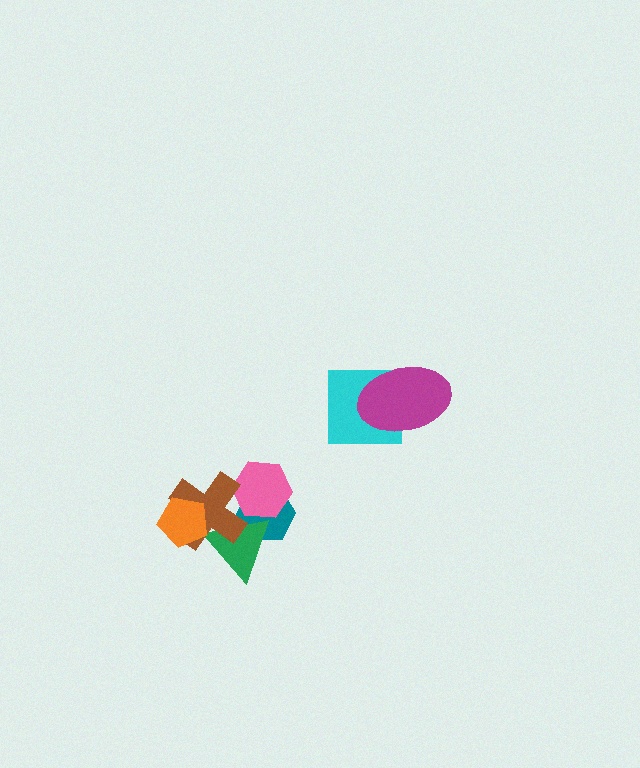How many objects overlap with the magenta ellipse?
1 object overlaps with the magenta ellipse.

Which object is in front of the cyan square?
The magenta ellipse is in front of the cyan square.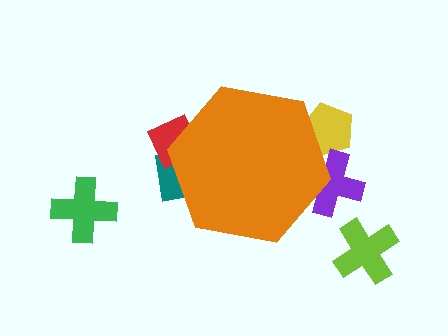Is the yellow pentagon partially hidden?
Yes, the yellow pentagon is partially hidden behind the orange hexagon.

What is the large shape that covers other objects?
An orange hexagon.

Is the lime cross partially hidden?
No, the lime cross is fully visible.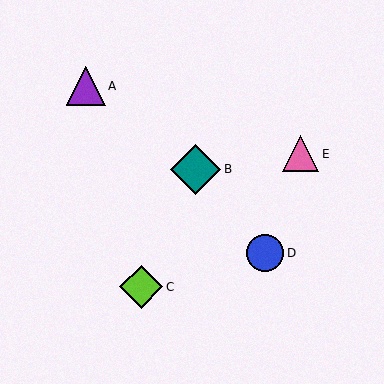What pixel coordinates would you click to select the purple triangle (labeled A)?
Click at (86, 86) to select the purple triangle A.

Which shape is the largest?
The teal diamond (labeled B) is the largest.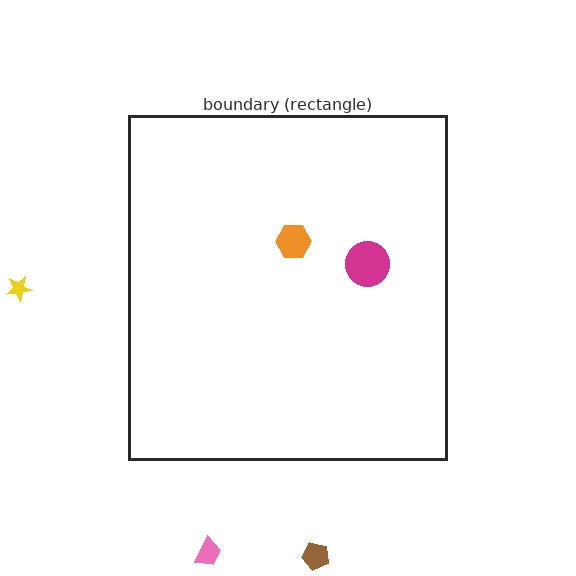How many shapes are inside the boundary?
2 inside, 3 outside.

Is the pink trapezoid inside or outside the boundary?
Outside.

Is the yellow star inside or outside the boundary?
Outside.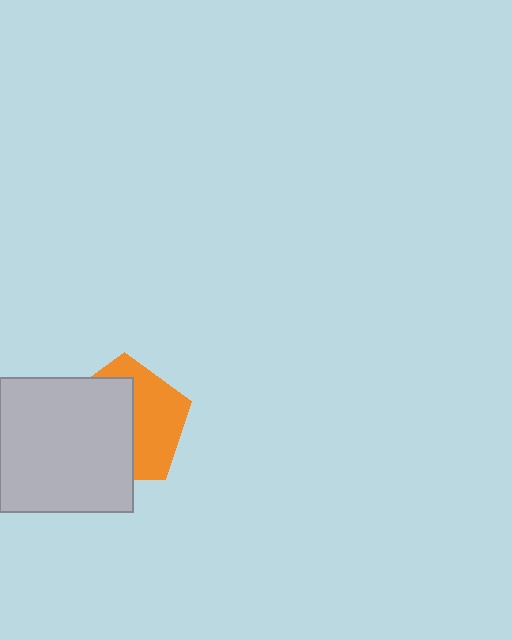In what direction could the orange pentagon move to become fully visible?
The orange pentagon could move right. That would shift it out from behind the light gray square entirely.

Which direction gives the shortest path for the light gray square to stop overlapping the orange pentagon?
Moving left gives the shortest separation.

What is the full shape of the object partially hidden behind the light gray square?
The partially hidden object is an orange pentagon.